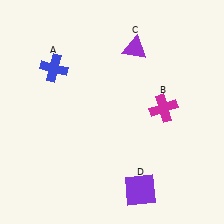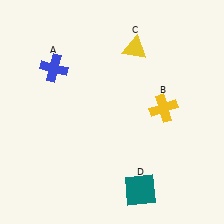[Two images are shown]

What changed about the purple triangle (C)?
In Image 1, C is purple. In Image 2, it changed to yellow.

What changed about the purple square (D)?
In Image 1, D is purple. In Image 2, it changed to teal.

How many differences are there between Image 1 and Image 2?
There are 3 differences between the two images.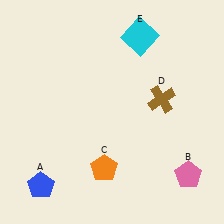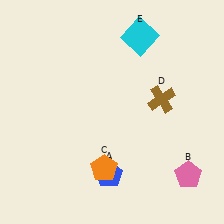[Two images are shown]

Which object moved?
The blue pentagon (A) moved right.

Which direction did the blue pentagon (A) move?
The blue pentagon (A) moved right.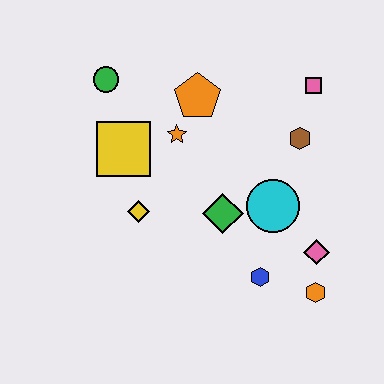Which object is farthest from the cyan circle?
The green circle is farthest from the cyan circle.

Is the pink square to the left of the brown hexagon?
No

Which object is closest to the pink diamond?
The orange hexagon is closest to the pink diamond.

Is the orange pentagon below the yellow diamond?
No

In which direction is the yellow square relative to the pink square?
The yellow square is to the left of the pink square.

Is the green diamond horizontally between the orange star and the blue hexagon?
Yes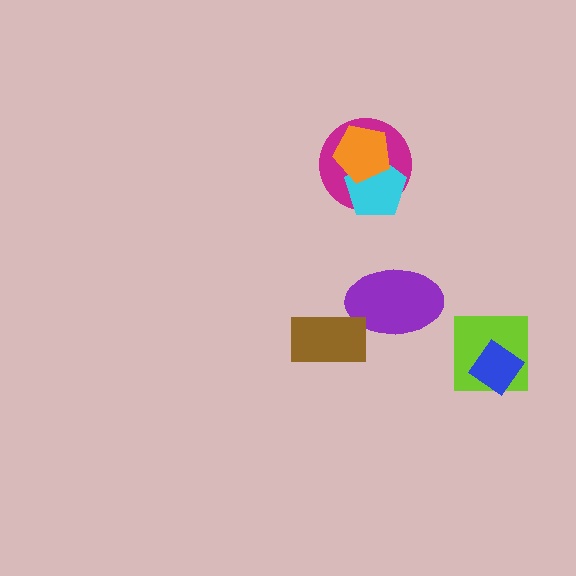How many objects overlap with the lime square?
1 object overlaps with the lime square.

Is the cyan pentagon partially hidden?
Yes, it is partially covered by another shape.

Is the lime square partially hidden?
Yes, it is partially covered by another shape.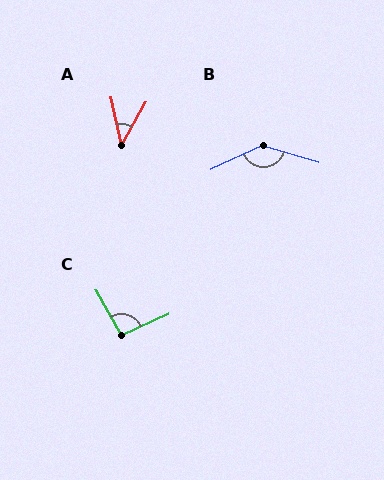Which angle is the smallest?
A, at approximately 42 degrees.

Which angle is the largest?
B, at approximately 138 degrees.